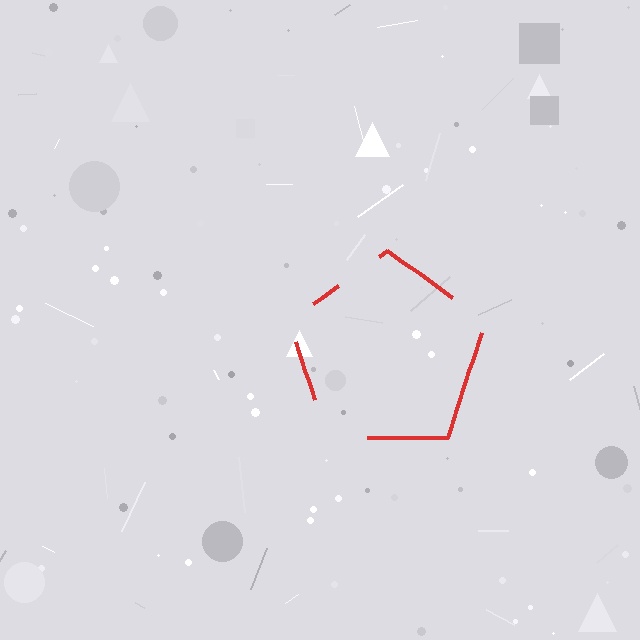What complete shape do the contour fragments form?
The contour fragments form a pentagon.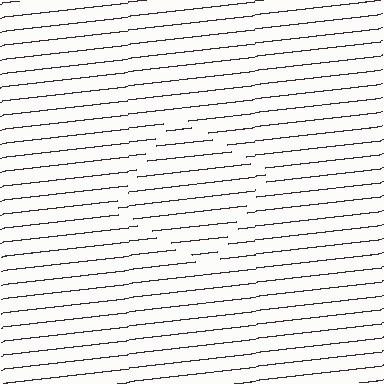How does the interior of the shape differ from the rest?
The interior of the shape contains the same grating, shifted by half a period — the contour is defined by the phase discontinuity where line-ends from the inner and outer gratings abut.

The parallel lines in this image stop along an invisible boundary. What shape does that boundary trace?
An illusory square. The interior of the shape contains the same grating, shifted by half a period — the contour is defined by the phase discontinuity where line-ends from the inner and outer gratings abut.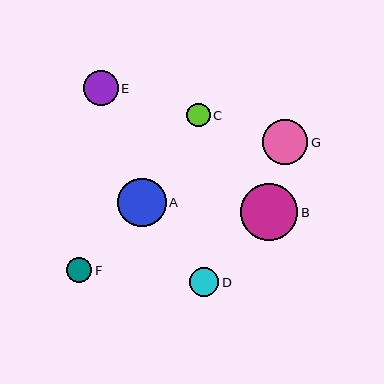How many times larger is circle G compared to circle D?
Circle G is approximately 1.6 times the size of circle D.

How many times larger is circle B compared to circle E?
Circle B is approximately 1.6 times the size of circle E.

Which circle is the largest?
Circle B is the largest with a size of approximately 58 pixels.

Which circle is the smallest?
Circle C is the smallest with a size of approximately 23 pixels.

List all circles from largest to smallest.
From largest to smallest: B, A, G, E, D, F, C.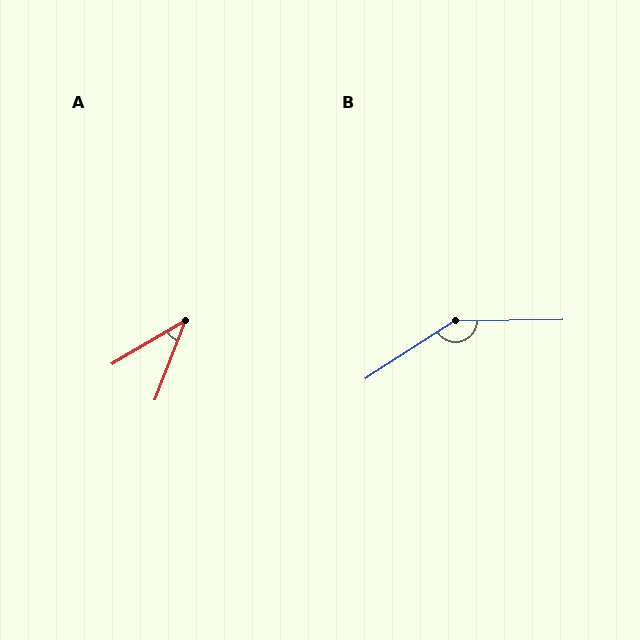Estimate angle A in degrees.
Approximately 38 degrees.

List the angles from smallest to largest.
A (38°), B (148°).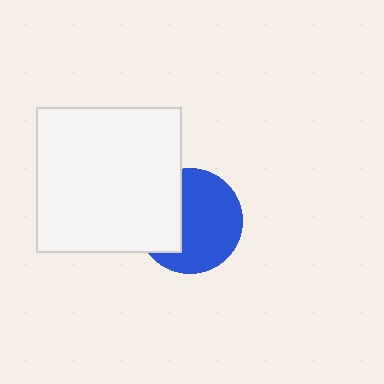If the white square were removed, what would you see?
You would see the complete blue circle.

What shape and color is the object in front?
The object in front is a white square.